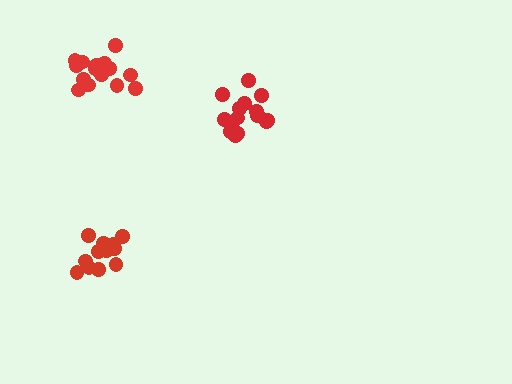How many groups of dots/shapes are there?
There are 3 groups.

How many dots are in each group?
Group 1: 13 dots, Group 2: 16 dots, Group 3: 15 dots (44 total).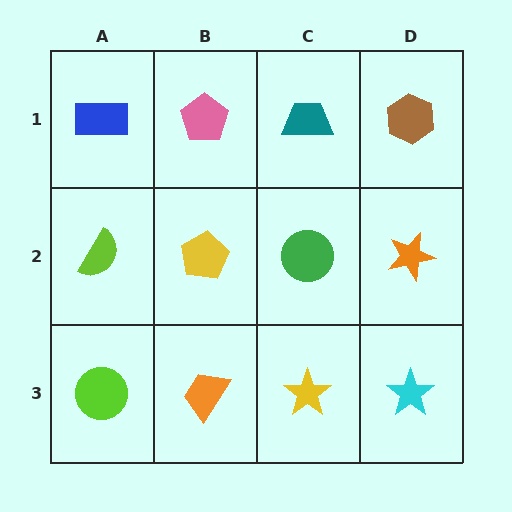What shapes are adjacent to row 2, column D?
A brown hexagon (row 1, column D), a cyan star (row 3, column D), a green circle (row 2, column C).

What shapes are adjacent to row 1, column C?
A green circle (row 2, column C), a pink pentagon (row 1, column B), a brown hexagon (row 1, column D).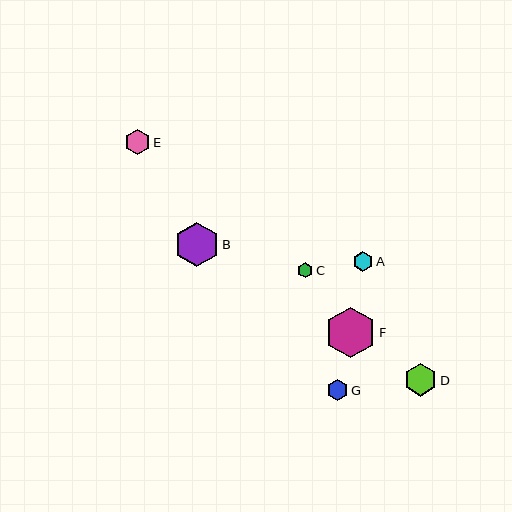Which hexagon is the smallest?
Hexagon C is the smallest with a size of approximately 15 pixels.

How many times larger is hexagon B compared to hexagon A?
Hexagon B is approximately 2.2 times the size of hexagon A.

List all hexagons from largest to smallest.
From largest to smallest: F, B, D, E, G, A, C.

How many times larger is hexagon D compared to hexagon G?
Hexagon D is approximately 1.5 times the size of hexagon G.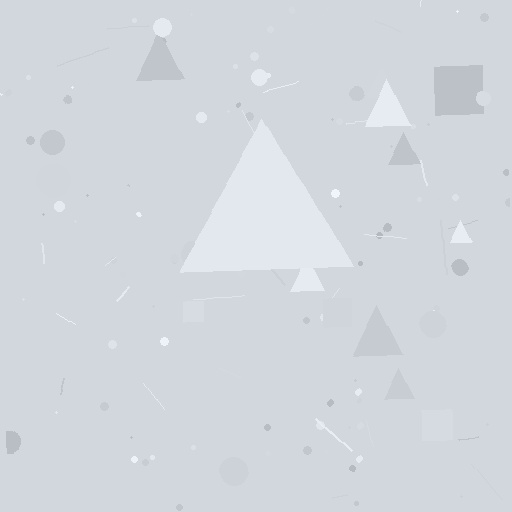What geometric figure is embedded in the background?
A triangle is embedded in the background.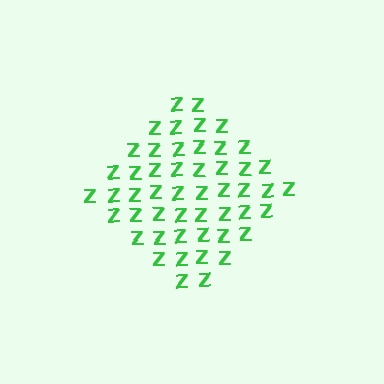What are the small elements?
The small elements are letter Z's.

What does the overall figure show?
The overall figure shows a diamond.